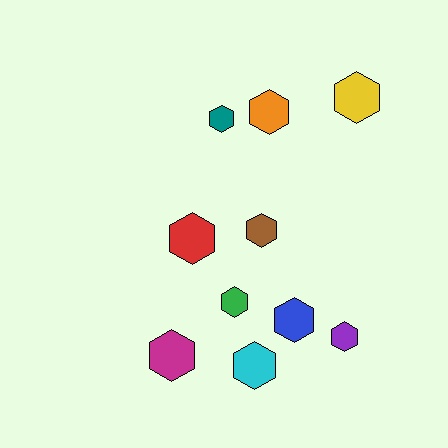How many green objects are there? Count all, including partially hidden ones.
There is 1 green object.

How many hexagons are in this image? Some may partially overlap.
There are 10 hexagons.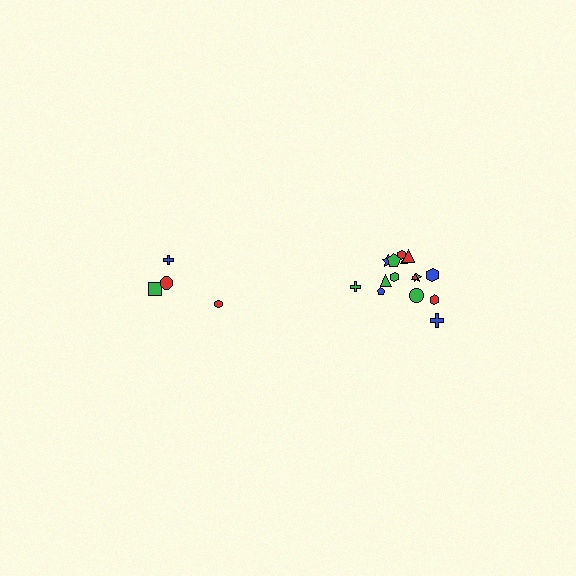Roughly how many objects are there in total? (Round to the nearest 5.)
Roughly 20 objects in total.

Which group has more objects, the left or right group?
The right group.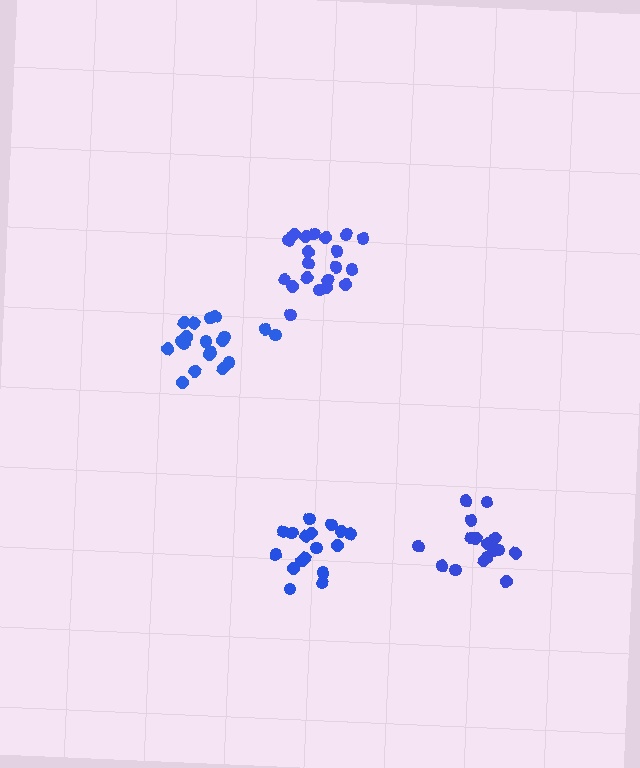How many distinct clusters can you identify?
There are 4 distinct clusters.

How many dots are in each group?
Group 1: 20 dots, Group 2: 20 dots, Group 3: 16 dots, Group 4: 17 dots (73 total).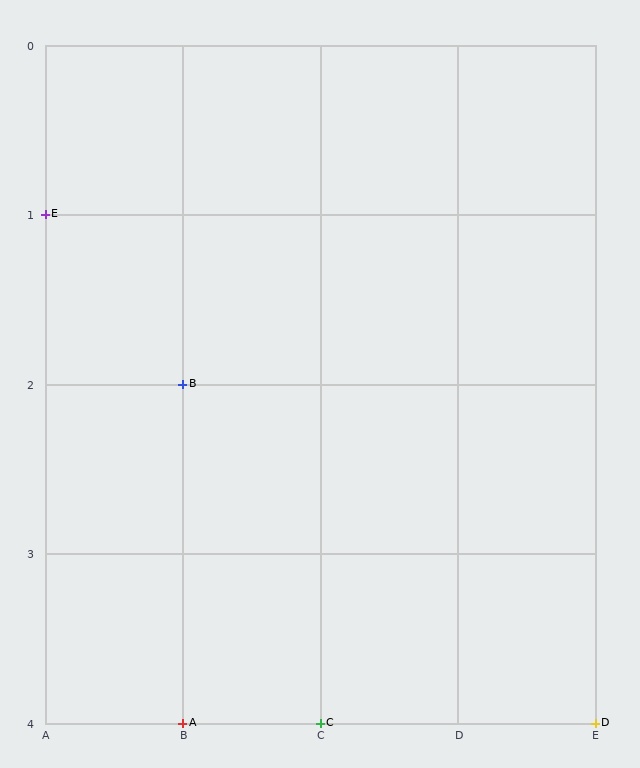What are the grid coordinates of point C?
Point C is at grid coordinates (C, 4).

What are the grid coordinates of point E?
Point E is at grid coordinates (A, 1).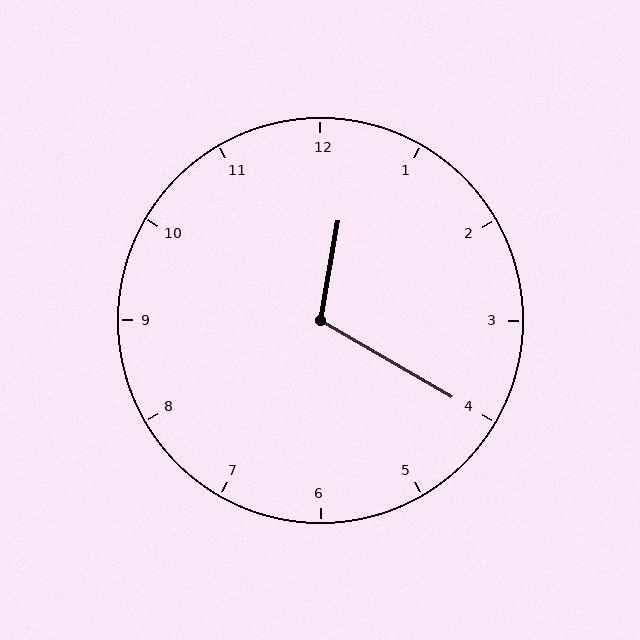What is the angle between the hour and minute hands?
Approximately 110 degrees.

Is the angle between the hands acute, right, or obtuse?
It is obtuse.